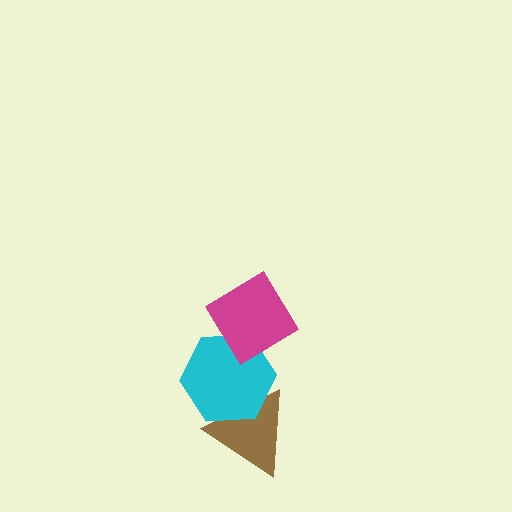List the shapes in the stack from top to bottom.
From top to bottom: the magenta diamond, the cyan hexagon, the brown triangle.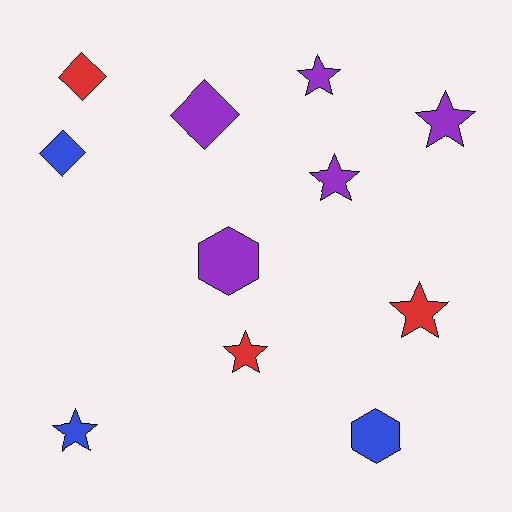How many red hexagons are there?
There are no red hexagons.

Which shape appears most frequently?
Star, with 6 objects.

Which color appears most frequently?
Purple, with 5 objects.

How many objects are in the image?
There are 11 objects.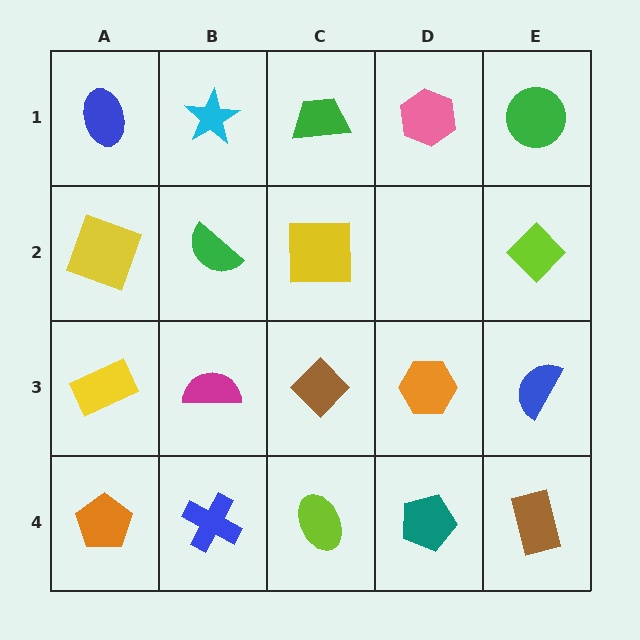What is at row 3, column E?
A blue semicircle.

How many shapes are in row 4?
5 shapes.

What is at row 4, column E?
A brown rectangle.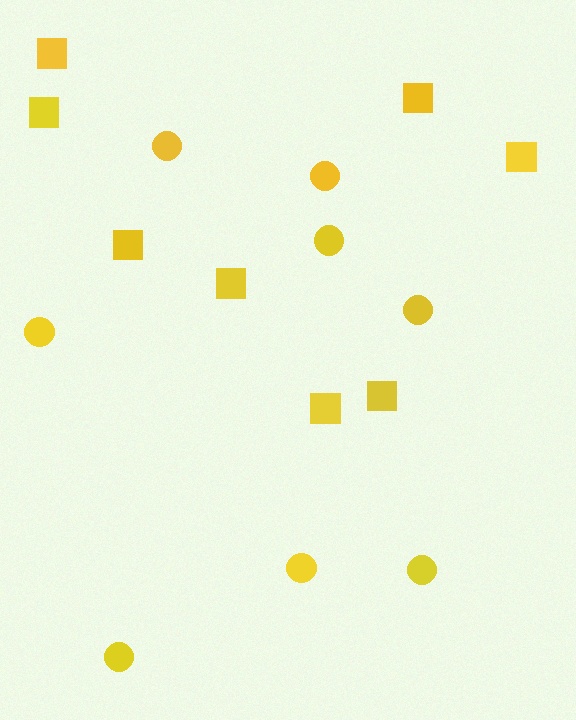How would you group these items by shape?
There are 2 groups: one group of squares (8) and one group of circles (8).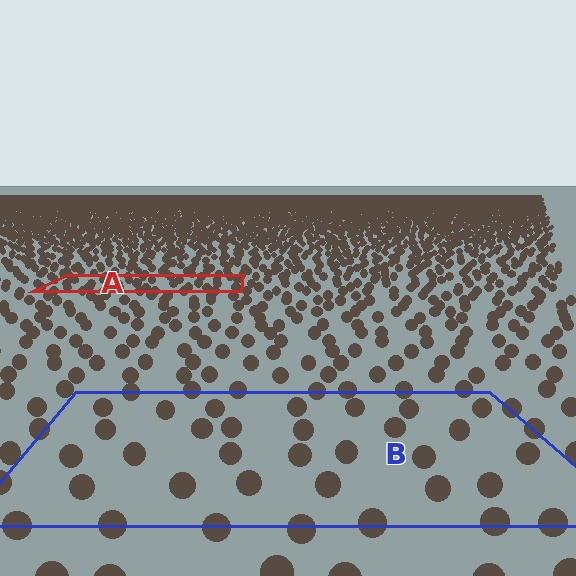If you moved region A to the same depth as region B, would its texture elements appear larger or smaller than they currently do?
They would appear larger. At a closer depth, the same texture elements are projected at a bigger on-screen size.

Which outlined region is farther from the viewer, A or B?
Region A is farther from the viewer — the texture elements inside it appear smaller and more densely packed.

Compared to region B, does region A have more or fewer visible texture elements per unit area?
Region A has more texture elements per unit area — they are packed more densely because it is farther away.